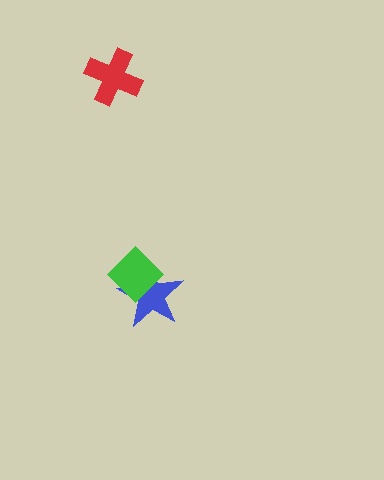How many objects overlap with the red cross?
0 objects overlap with the red cross.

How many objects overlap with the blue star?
1 object overlaps with the blue star.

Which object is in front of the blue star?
The green diamond is in front of the blue star.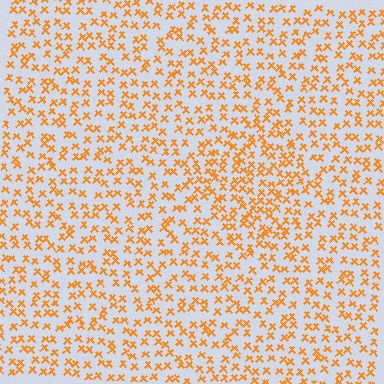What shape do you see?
I see a diamond.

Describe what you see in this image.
The image contains small orange elements arranged at two different densities. A diamond-shaped region is visible where the elements are more densely packed than the surrounding area.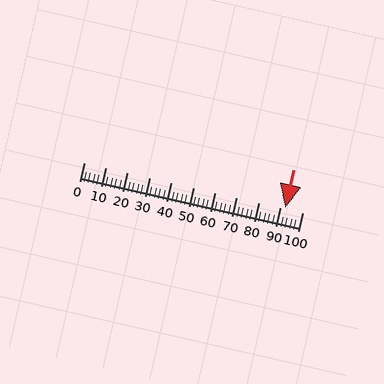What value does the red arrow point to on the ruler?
The red arrow points to approximately 92.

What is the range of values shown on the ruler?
The ruler shows values from 0 to 100.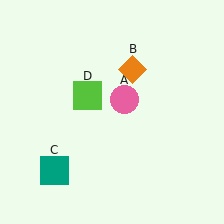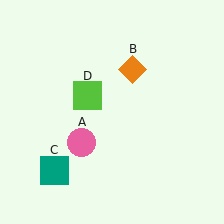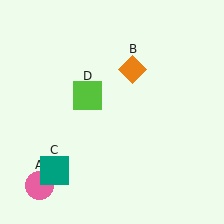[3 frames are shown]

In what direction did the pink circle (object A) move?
The pink circle (object A) moved down and to the left.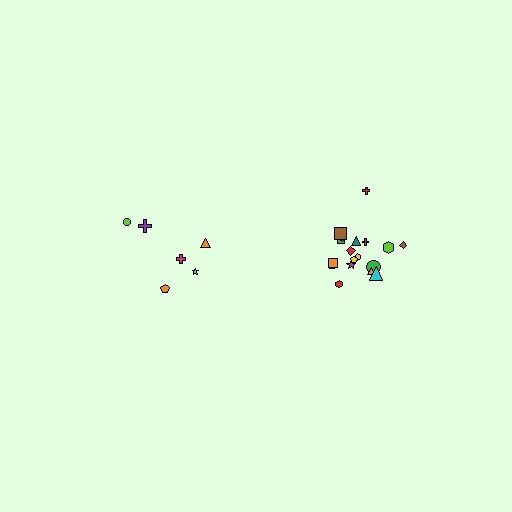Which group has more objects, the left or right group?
The right group.